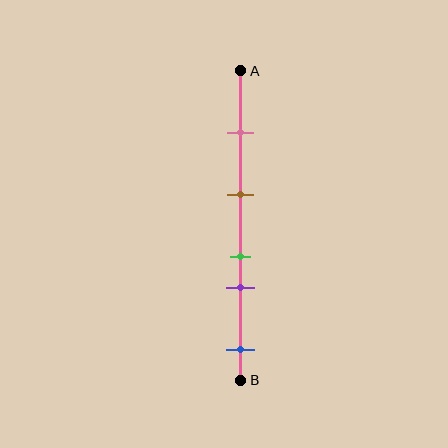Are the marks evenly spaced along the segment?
No, the marks are not evenly spaced.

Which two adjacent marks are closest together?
The green and purple marks are the closest adjacent pair.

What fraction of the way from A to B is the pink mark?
The pink mark is approximately 20% (0.2) of the way from A to B.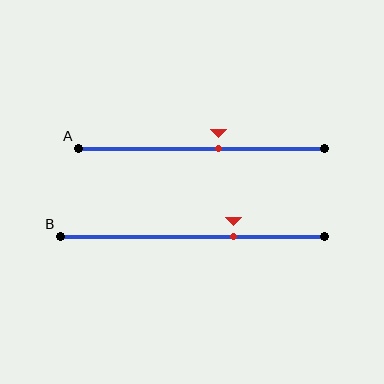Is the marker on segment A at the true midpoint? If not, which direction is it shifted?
No, the marker on segment A is shifted to the right by about 7% of the segment length.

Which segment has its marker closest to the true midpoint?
Segment A has its marker closest to the true midpoint.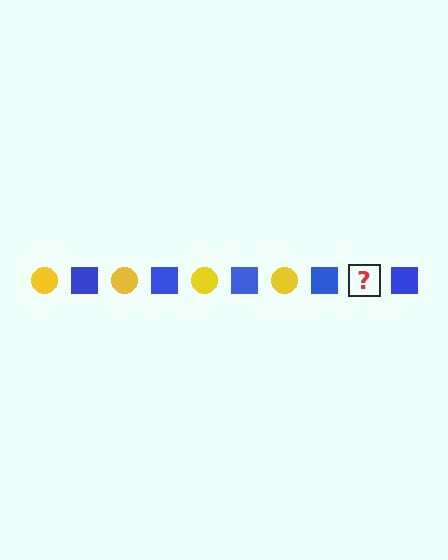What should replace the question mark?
The question mark should be replaced with a yellow circle.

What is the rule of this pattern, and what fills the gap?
The rule is that the pattern alternates between yellow circle and blue square. The gap should be filled with a yellow circle.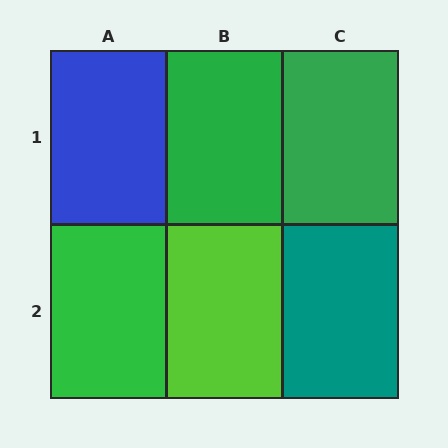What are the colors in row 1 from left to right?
Blue, green, green.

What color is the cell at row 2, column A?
Green.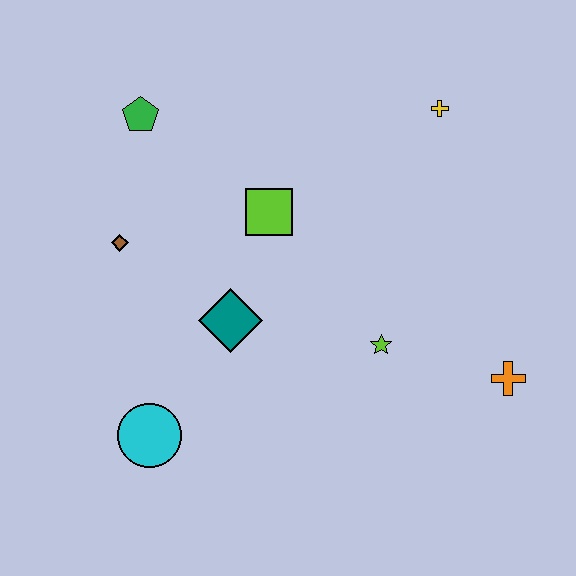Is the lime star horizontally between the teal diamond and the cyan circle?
No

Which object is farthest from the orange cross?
The green pentagon is farthest from the orange cross.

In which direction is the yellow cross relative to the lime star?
The yellow cross is above the lime star.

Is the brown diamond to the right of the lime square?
No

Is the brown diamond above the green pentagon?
No